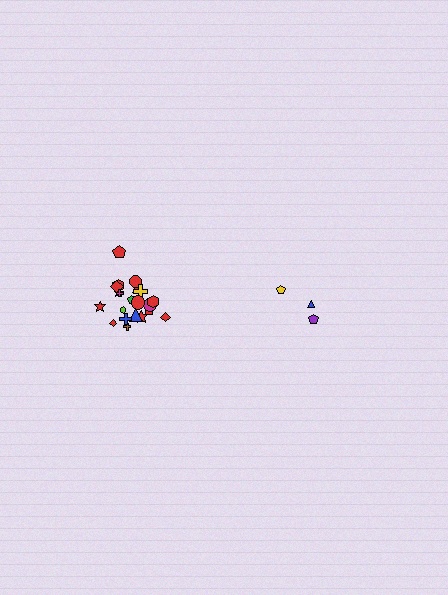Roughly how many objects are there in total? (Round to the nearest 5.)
Roughly 25 objects in total.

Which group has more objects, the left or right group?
The left group.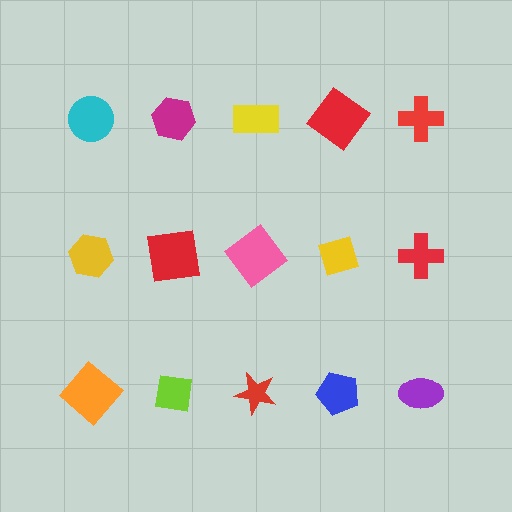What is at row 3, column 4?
A blue pentagon.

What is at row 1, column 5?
A red cross.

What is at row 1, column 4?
A red diamond.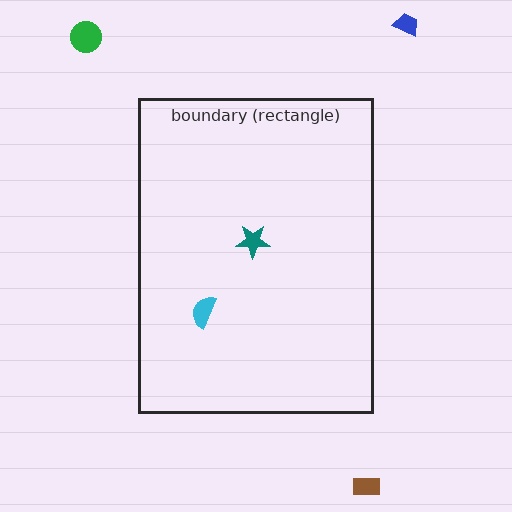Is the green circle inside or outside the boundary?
Outside.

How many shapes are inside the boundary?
2 inside, 3 outside.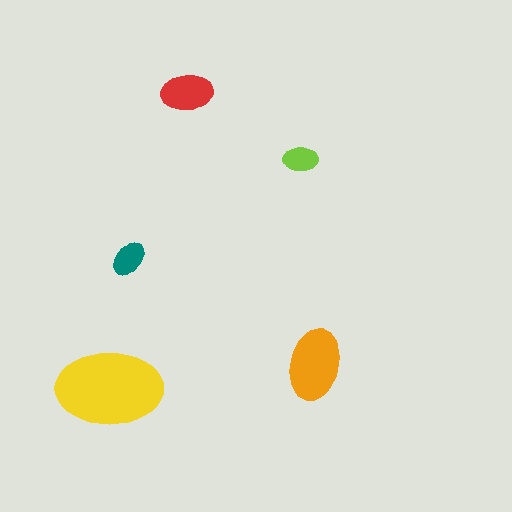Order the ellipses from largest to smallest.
the yellow one, the orange one, the red one, the teal one, the lime one.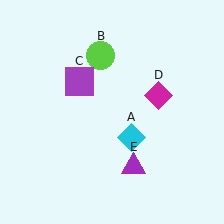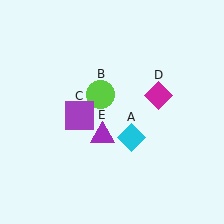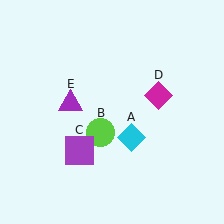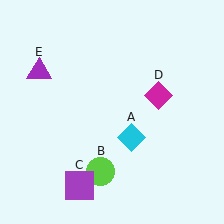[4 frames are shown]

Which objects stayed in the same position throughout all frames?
Cyan diamond (object A) and magenta diamond (object D) remained stationary.